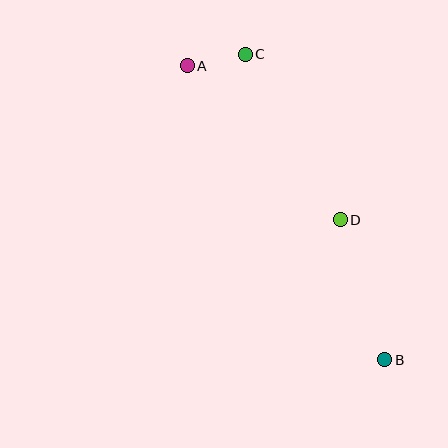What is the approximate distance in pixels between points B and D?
The distance between B and D is approximately 147 pixels.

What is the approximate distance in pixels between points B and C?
The distance between B and C is approximately 336 pixels.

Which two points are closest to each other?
Points A and C are closest to each other.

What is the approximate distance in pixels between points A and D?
The distance between A and D is approximately 217 pixels.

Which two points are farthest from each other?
Points A and B are farthest from each other.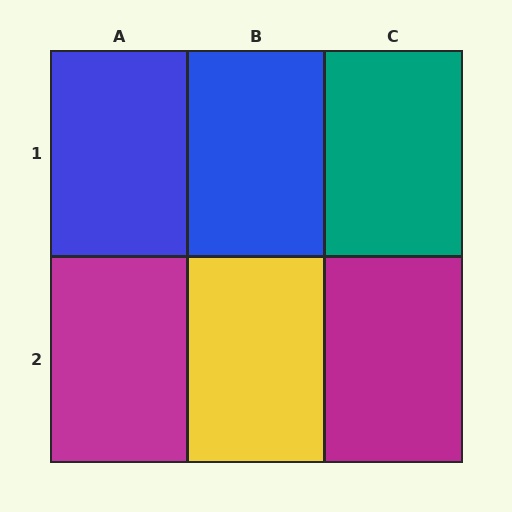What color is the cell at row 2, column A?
Magenta.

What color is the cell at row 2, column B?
Yellow.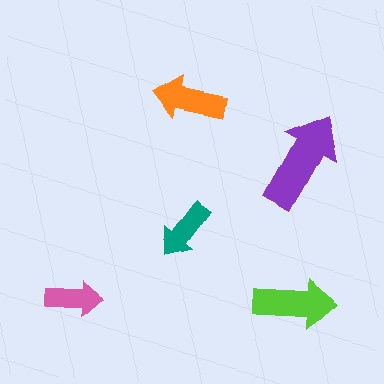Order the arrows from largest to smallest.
the purple one, the lime one, the orange one, the teal one, the pink one.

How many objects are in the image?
There are 5 objects in the image.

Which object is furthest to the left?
The pink arrow is leftmost.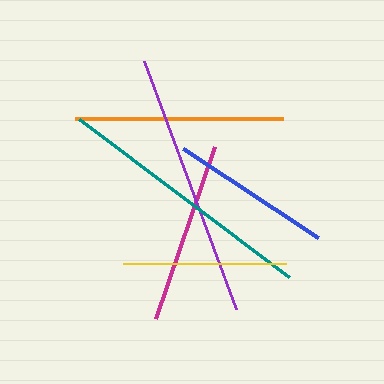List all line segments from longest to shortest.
From longest to shortest: purple, teal, orange, magenta, yellow, blue.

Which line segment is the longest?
The purple line is the longest at approximately 265 pixels.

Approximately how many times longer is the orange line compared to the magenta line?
The orange line is approximately 1.1 times the length of the magenta line.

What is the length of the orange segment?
The orange segment is approximately 208 pixels long.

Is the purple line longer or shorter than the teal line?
The purple line is longer than the teal line.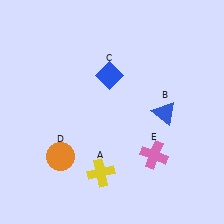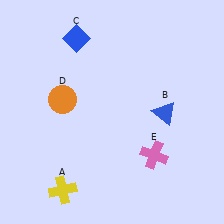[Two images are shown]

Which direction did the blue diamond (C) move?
The blue diamond (C) moved up.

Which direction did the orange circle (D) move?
The orange circle (D) moved up.